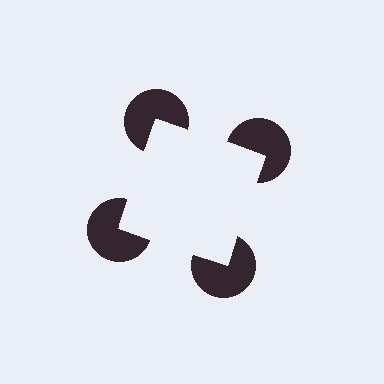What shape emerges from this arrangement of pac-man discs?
An illusory square — its edges are inferred from the aligned wedge cuts in the pac-man discs, not physically drawn.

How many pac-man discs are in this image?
There are 4 — one at each vertex of the illusory square.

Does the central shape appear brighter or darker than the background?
It typically appears slightly brighter than the background, even though no actual brightness change is drawn.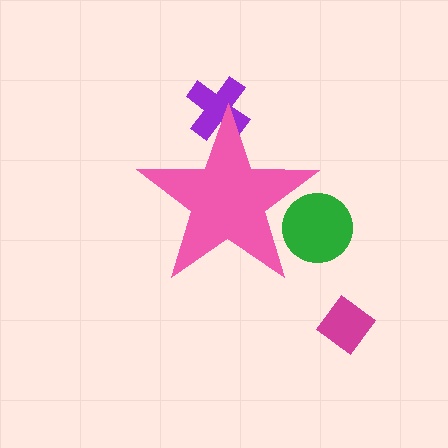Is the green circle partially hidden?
Yes, the green circle is partially hidden behind the pink star.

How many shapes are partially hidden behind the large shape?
2 shapes are partially hidden.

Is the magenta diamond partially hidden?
No, the magenta diamond is fully visible.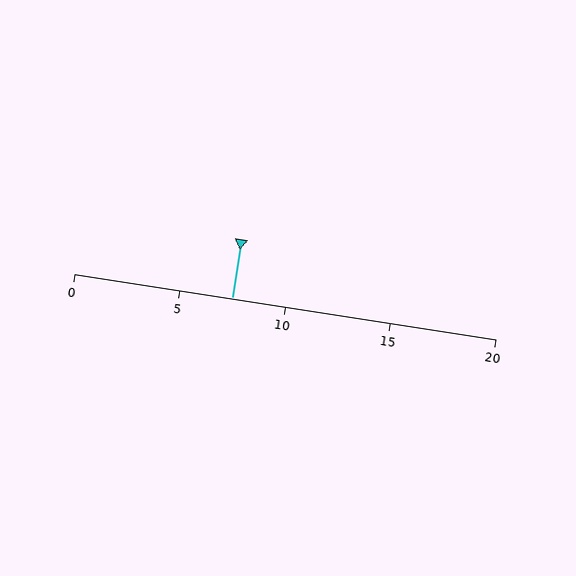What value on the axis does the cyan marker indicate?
The marker indicates approximately 7.5.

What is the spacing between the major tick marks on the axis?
The major ticks are spaced 5 apart.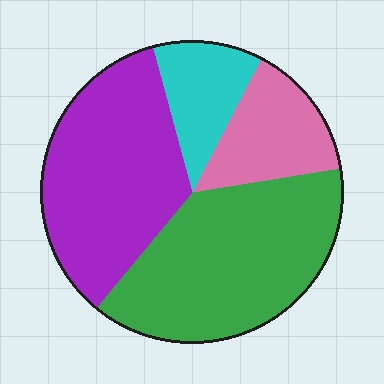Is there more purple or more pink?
Purple.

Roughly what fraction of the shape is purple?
Purple covers around 35% of the shape.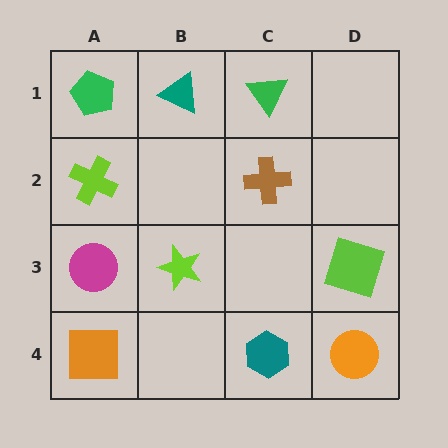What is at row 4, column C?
A teal hexagon.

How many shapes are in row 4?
3 shapes.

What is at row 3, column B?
A lime star.